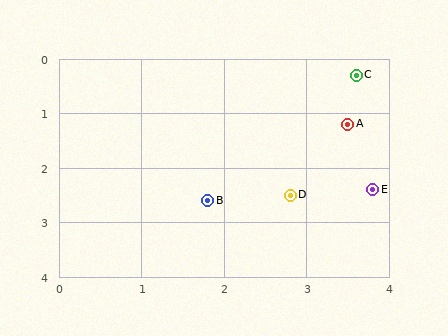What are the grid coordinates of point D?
Point D is at approximately (2.8, 2.5).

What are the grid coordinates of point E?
Point E is at approximately (3.8, 2.4).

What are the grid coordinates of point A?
Point A is at approximately (3.5, 1.2).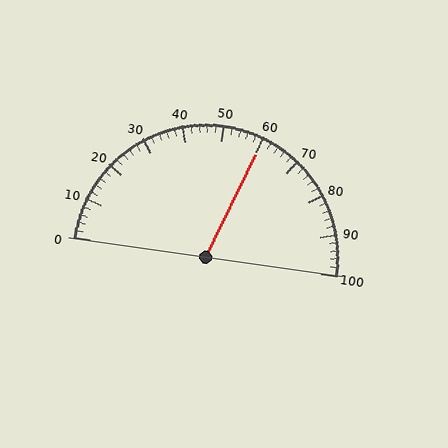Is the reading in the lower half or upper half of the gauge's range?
The reading is in the upper half of the range (0 to 100).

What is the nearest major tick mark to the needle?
The nearest major tick mark is 60.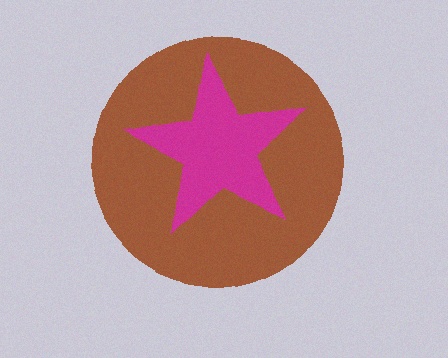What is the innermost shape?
The magenta star.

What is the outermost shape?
The brown circle.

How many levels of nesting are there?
2.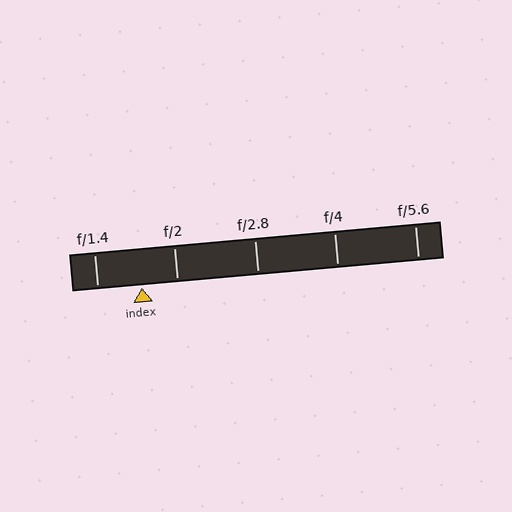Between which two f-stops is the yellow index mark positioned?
The index mark is between f/1.4 and f/2.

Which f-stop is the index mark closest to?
The index mark is closest to f/2.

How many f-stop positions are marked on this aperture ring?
There are 5 f-stop positions marked.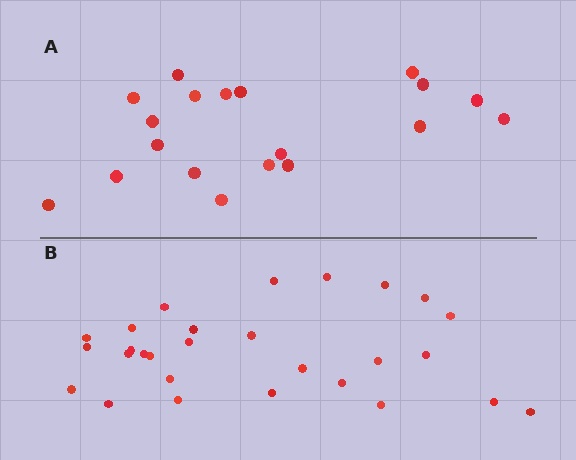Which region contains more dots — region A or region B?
Region B (the bottom region) has more dots.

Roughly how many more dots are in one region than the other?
Region B has roughly 8 or so more dots than region A.